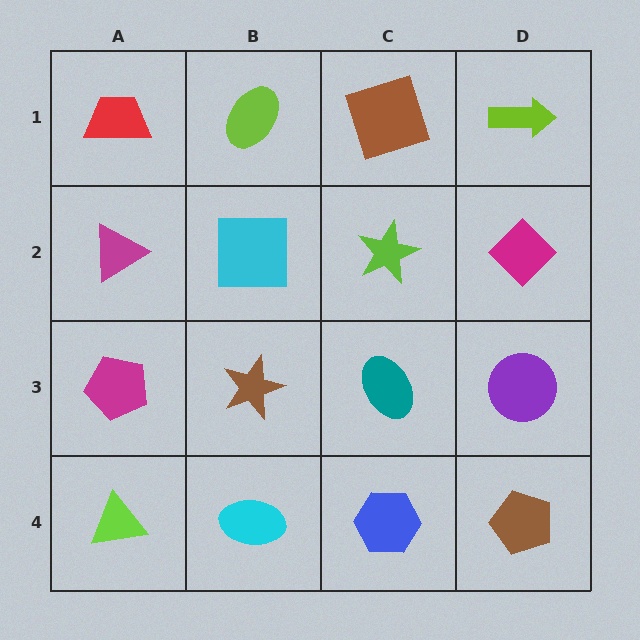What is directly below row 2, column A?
A magenta pentagon.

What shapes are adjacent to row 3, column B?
A cyan square (row 2, column B), a cyan ellipse (row 4, column B), a magenta pentagon (row 3, column A), a teal ellipse (row 3, column C).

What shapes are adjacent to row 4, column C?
A teal ellipse (row 3, column C), a cyan ellipse (row 4, column B), a brown pentagon (row 4, column D).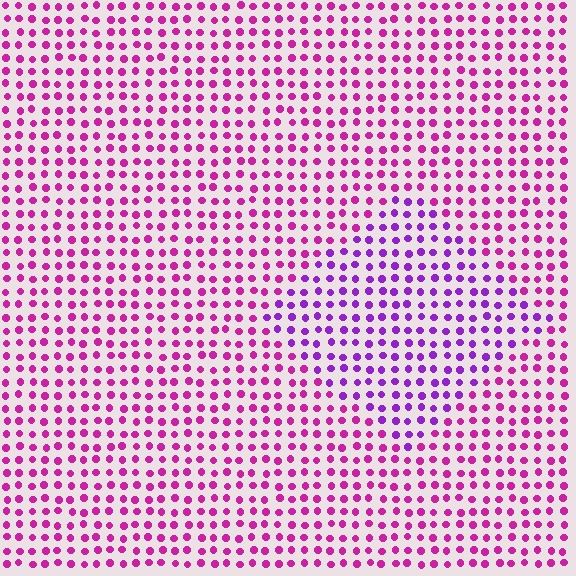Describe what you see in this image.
The image is filled with small magenta elements in a uniform arrangement. A diamond-shaped region is visible where the elements are tinted to a slightly different hue, forming a subtle color boundary.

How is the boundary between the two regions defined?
The boundary is defined purely by a slight shift in hue (about 34 degrees). Spacing, size, and orientation are identical on both sides.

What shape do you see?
I see a diamond.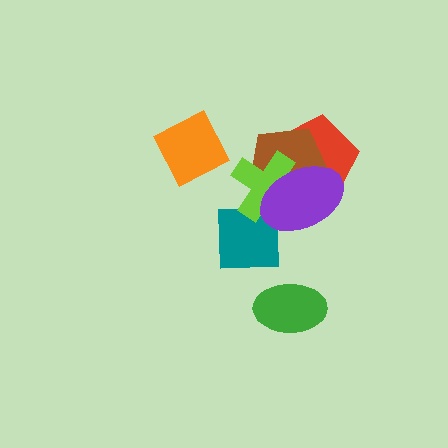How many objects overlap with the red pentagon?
3 objects overlap with the red pentagon.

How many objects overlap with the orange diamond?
0 objects overlap with the orange diamond.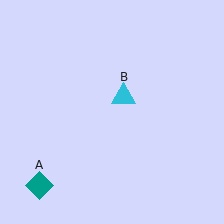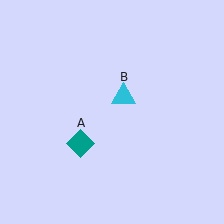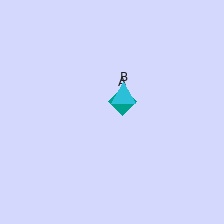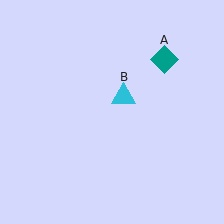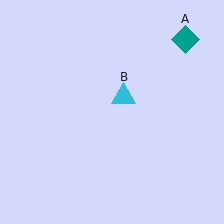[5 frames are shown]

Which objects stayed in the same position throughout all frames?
Cyan triangle (object B) remained stationary.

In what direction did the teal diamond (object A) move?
The teal diamond (object A) moved up and to the right.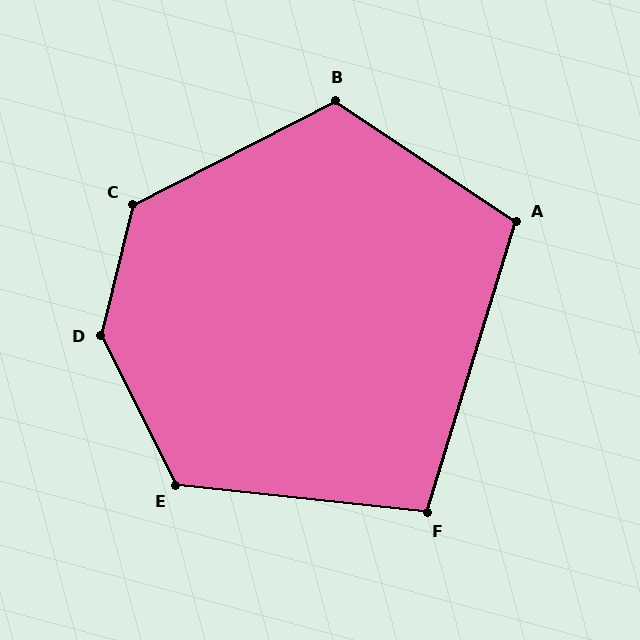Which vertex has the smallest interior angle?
F, at approximately 101 degrees.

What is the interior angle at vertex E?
Approximately 122 degrees (obtuse).